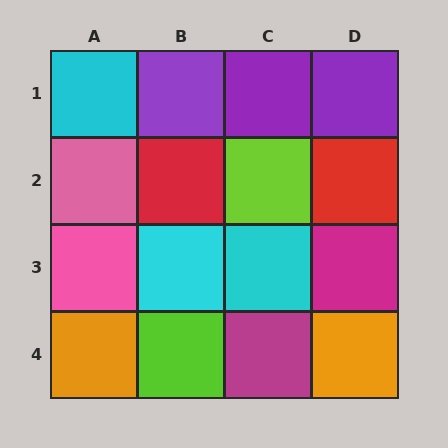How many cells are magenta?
2 cells are magenta.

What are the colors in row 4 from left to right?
Orange, lime, magenta, orange.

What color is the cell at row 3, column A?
Pink.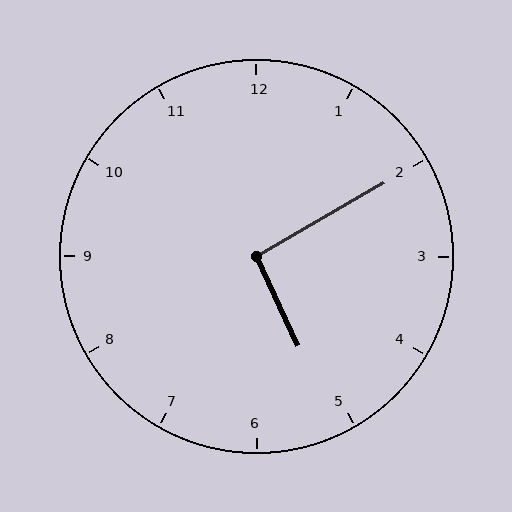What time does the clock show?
5:10.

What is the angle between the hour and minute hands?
Approximately 95 degrees.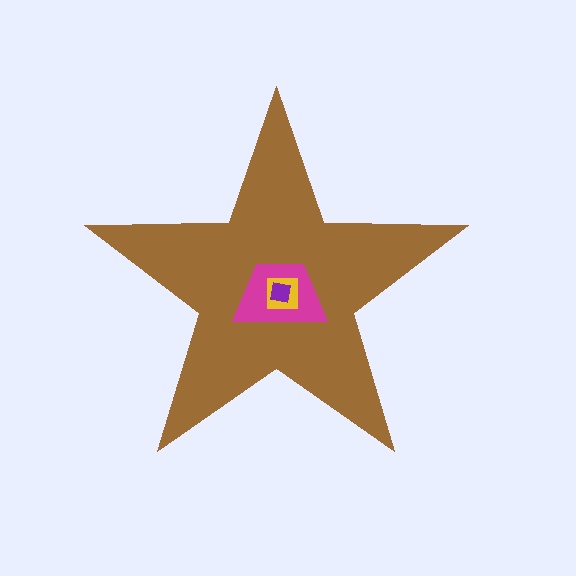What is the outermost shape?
The brown star.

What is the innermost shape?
The purple square.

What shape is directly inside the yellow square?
The purple square.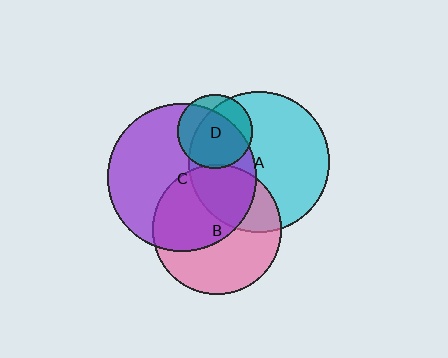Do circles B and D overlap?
Yes.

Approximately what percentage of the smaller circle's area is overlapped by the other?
Approximately 5%.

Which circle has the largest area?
Circle C (purple).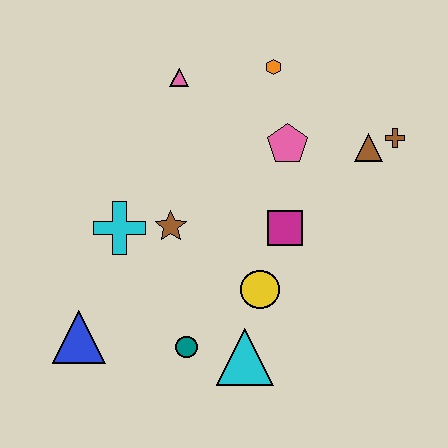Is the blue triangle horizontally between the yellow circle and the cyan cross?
No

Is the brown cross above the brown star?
Yes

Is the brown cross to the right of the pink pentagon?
Yes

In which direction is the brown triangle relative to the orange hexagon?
The brown triangle is to the right of the orange hexagon.